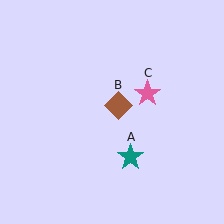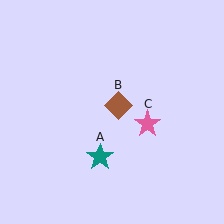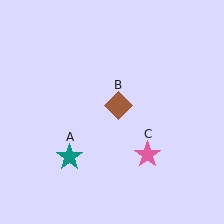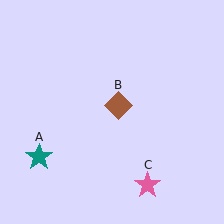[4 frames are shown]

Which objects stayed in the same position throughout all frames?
Brown diamond (object B) remained stationary.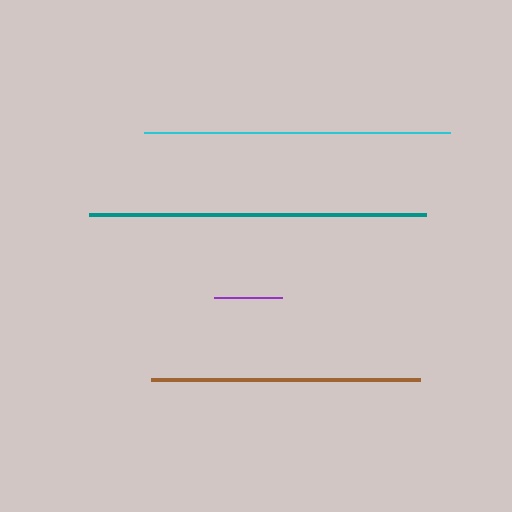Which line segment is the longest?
The teal line is the longest at approximately 337 pixels.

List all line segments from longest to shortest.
From longest to shortest: teal, cyan, brown, purple.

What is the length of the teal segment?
The teal segment is approximately 337 pixels long.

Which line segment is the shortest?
The purple line is the shortest at approximately 68 pixels.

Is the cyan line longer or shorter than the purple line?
The cyan line is longer than the purple line.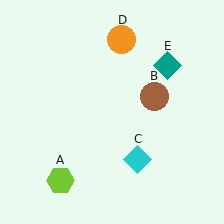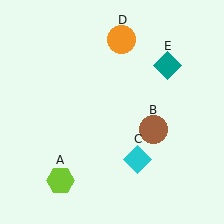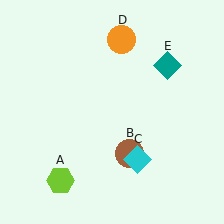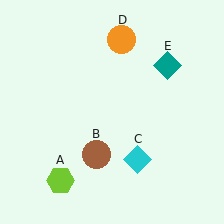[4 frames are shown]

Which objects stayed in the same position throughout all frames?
Lime hexagon (object A) and cyan diamond (object C) and orange circle (object D) and teal diamond (object E) remained stationary.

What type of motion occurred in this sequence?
The brown circle (object B) rotated clockwise around the center of the scene.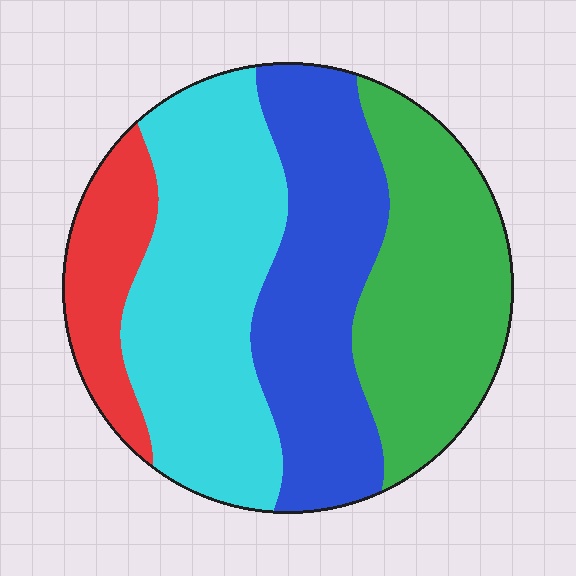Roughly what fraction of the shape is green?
Green covers around 25% of the shape.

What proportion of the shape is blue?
Blue covers roughly 30% of the shape.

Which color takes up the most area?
Cyan, at roughly 35%.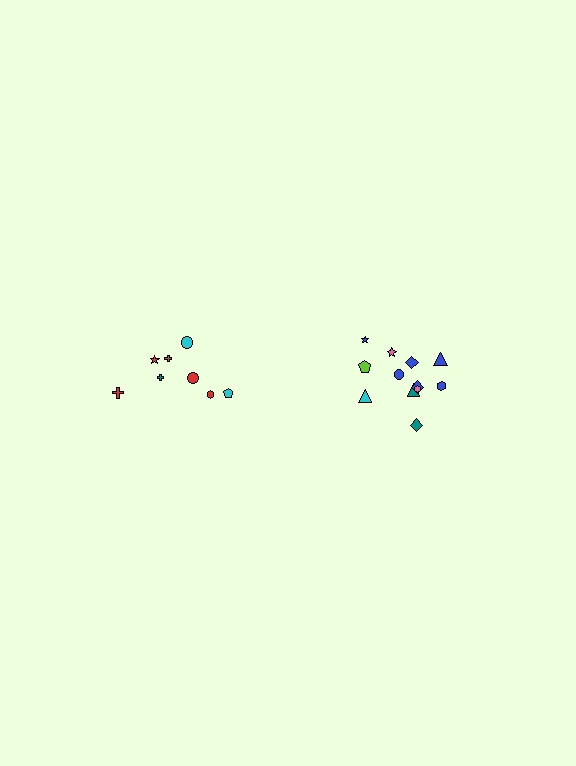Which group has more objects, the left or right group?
The right group.